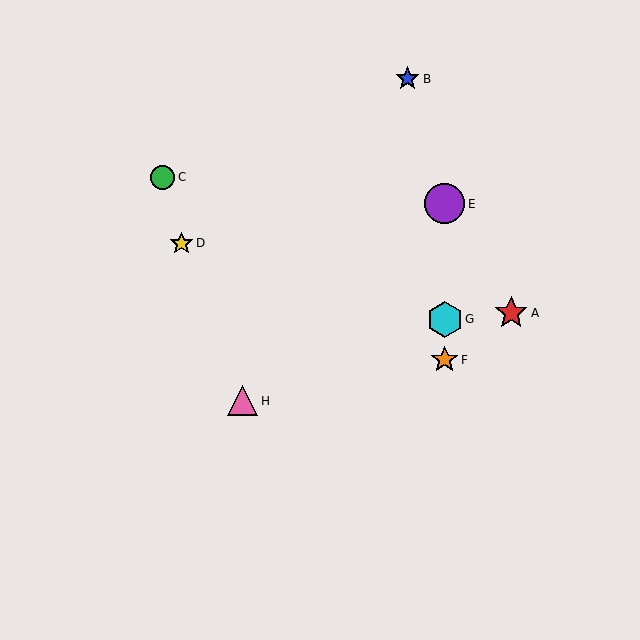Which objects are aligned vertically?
Objects E, F, G are aligned vertically.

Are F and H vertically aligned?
No, F is at x≈445 and H is at x≈243.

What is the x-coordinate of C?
Object C is at x≈163.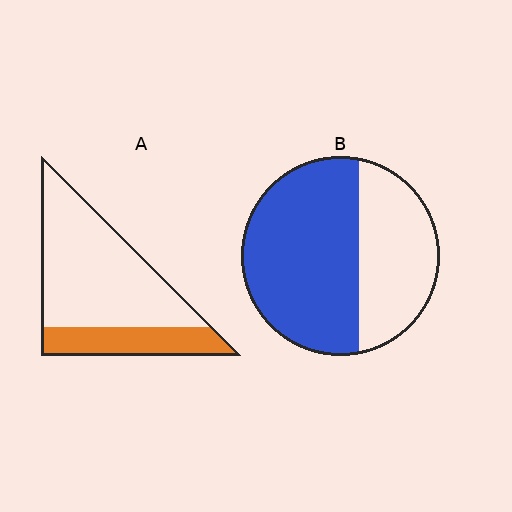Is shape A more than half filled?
No.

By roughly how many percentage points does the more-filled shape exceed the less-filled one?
By roughly 35 percentage points (B over A).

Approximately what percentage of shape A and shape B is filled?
A is approximately 25% and B is approximately 60%.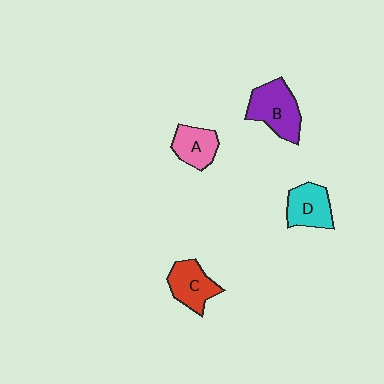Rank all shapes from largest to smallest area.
From largest to smallest: B (purple), C (red), D (cyan), A (pink).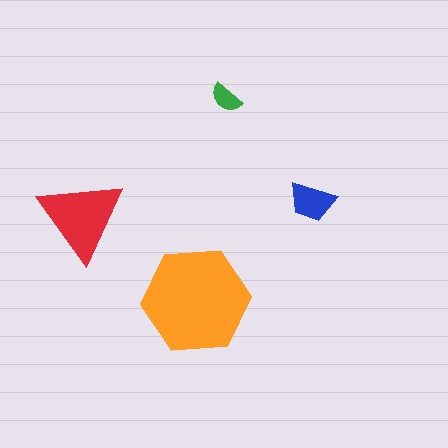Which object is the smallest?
The green semicircle.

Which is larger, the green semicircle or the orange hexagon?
The orange hexagon.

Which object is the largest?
The orange hexagon.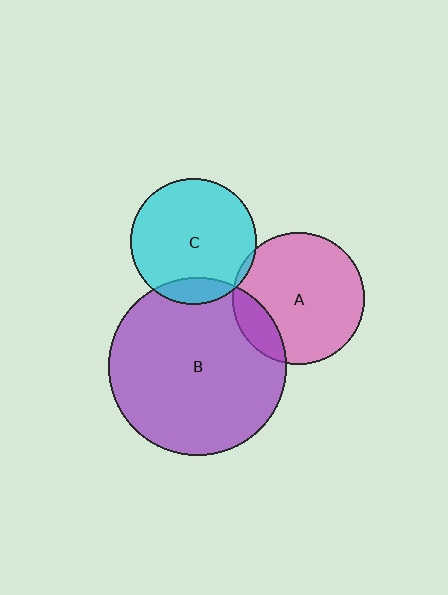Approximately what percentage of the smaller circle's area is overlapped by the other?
Approximately 15%.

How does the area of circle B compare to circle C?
Approximately 2.0 times.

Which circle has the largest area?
Circle B (purple).